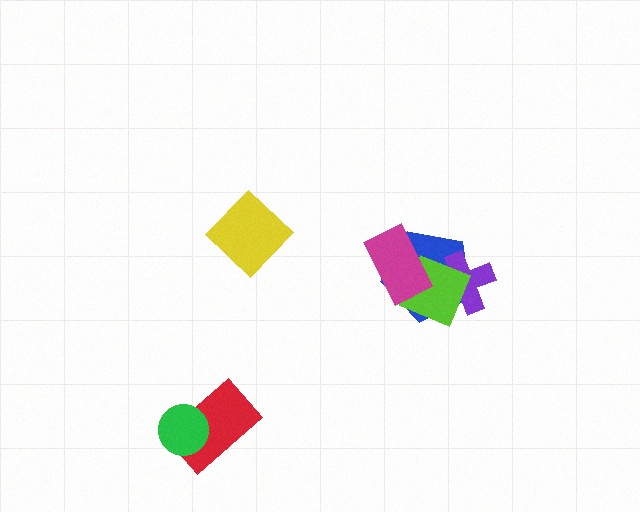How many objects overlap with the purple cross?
2 objects overlap with the purple cross.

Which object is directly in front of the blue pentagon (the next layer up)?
The purple cross is directly in front of the blue pentagon.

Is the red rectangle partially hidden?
Yes, it is partially covered by another shape.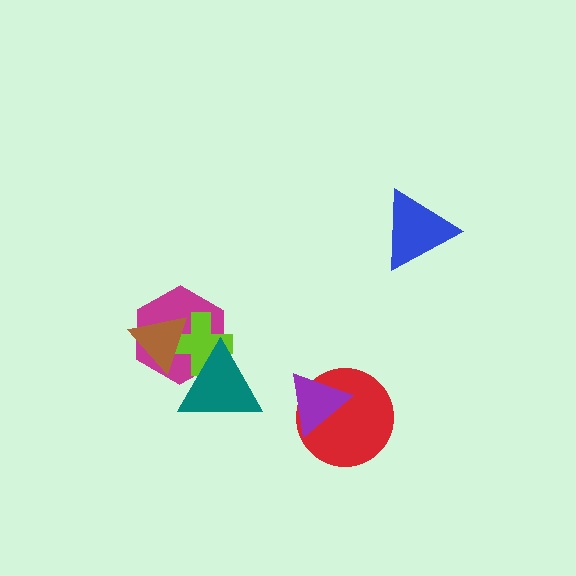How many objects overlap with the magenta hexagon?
3 objects overlap with the magenta hexagon.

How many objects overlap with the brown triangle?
3 objects overlap with the brown triangle.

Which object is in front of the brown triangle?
The teal triangle is in front of the brown triangle.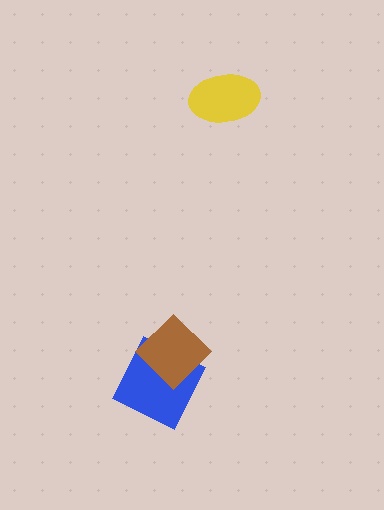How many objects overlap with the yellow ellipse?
0 objects overlap with the yellow ellipse.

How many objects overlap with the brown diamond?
1 object overlaps with the brown diamond.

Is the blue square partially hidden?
Yes, it is partially covered by another shape.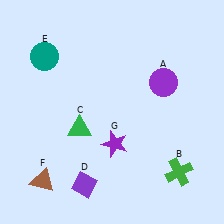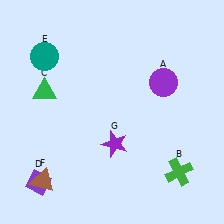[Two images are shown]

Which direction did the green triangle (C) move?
The green triangle (C) moved up.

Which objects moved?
The objects that moved are: the green triangle (C), the purple diamond (D).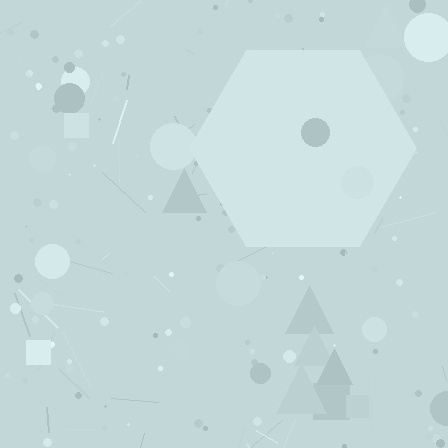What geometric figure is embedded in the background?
A hexagon is embedded in the background.